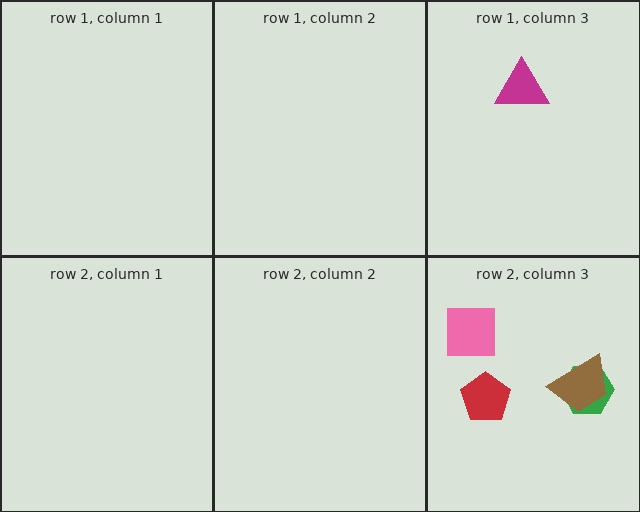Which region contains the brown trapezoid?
The row 2, column 3 region.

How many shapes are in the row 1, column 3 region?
1.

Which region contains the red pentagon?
The row 2, column 3 region.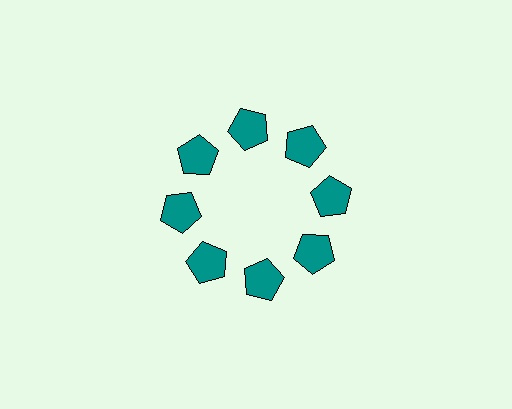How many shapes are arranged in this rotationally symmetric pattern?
There are 8 shapes, arranged in 8 groups of 1.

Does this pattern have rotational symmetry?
Yes, this pattern has 8-fold rotational symmetry. It looks the same after rotating 45 degrees around the center.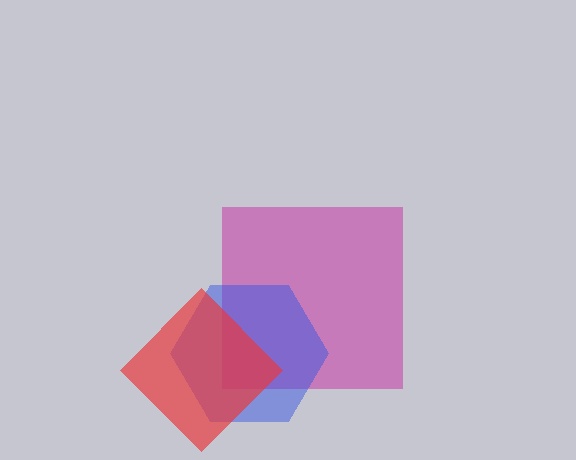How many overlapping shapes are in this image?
There are 3 overlapping shapes in the image.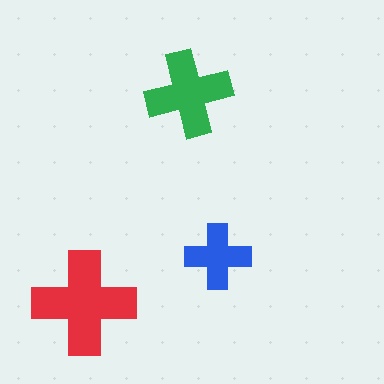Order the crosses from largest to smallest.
the red one, the green one, the blue one.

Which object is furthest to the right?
The blue cross is rightmost.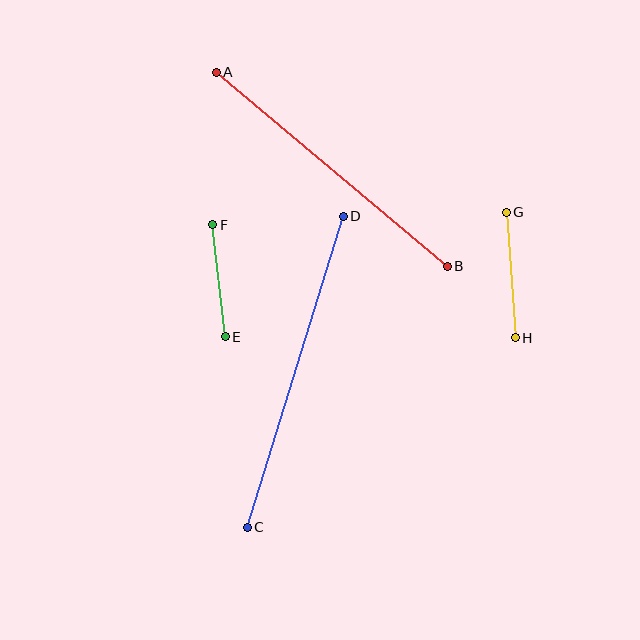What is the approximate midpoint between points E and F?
The midpoint is at approximately (219, 281) pixels.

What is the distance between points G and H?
The distance is approximately 126 pixels.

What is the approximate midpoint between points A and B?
The midpoint is at approximately (332, 169) pixels.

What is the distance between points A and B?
The distance is approximately 302 pixels.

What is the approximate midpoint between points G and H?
The midpoint is at approximately (511, 275) pixels.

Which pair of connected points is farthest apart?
Points C and D are farthest apart.